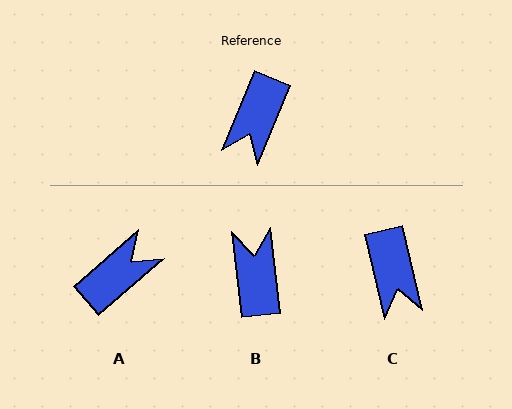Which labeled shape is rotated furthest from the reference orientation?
A, about 153 degrees away.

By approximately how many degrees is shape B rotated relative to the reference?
Approximately 152 degrees clockwise.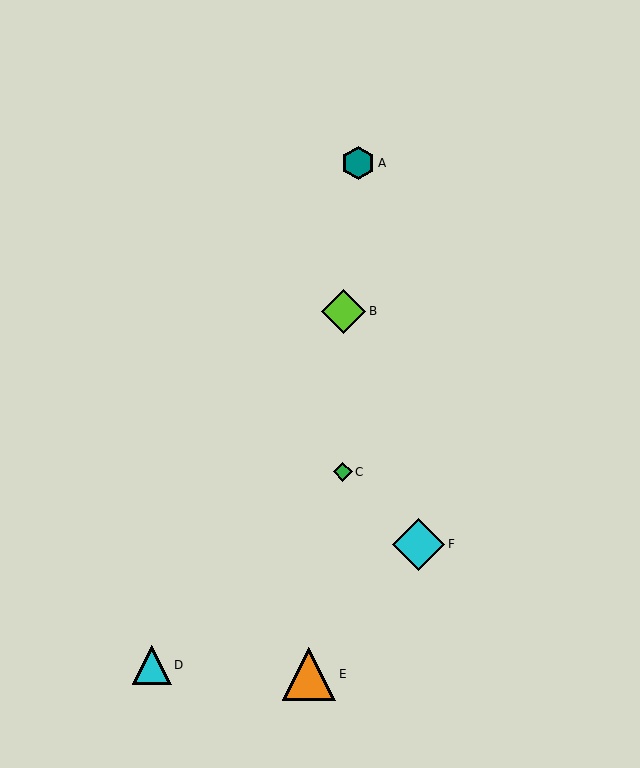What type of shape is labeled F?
Shape F is a cyan diamond.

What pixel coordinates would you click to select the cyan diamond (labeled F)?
Click at (419, 544) to select the cyan diamond F.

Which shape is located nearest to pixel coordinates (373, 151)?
The teal hexagon (labeled A) at (358, 163) is nearest to that location.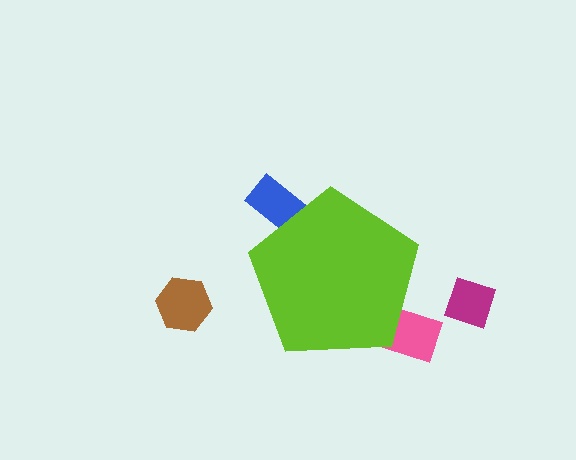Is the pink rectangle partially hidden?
Yes, the pink rectangle is partially hidden behind the lime pentagon.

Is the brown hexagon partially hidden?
No, the brown hexagon is fully visible.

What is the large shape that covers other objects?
A lime pentagon.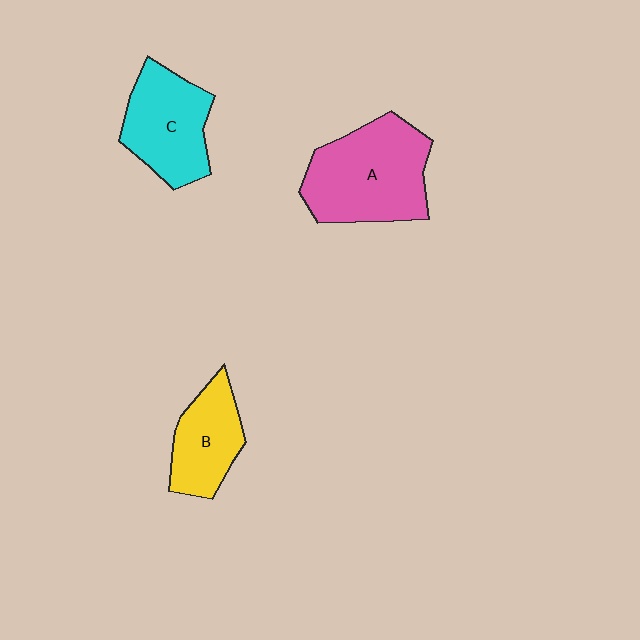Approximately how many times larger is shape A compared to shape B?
Approximately 1.7 times.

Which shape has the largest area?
Shape A (pink).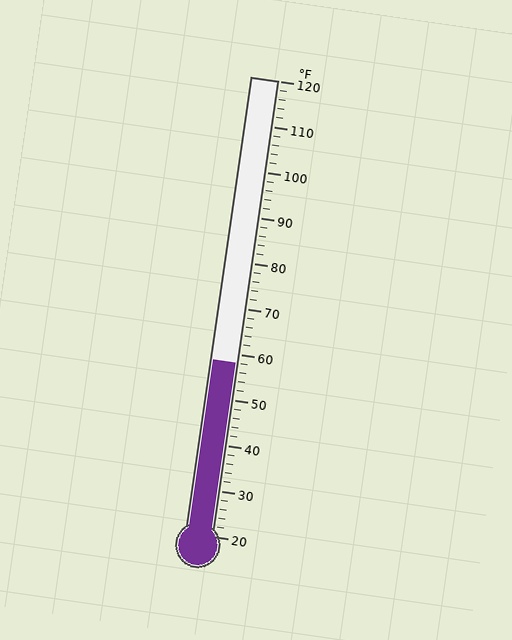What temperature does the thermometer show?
The thermometer shows approximately 58°F.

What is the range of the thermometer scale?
The thermometer scale ranges from 20°F to 120°F.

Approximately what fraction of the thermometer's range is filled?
The thermometer is filled to approximately 40% of its range.